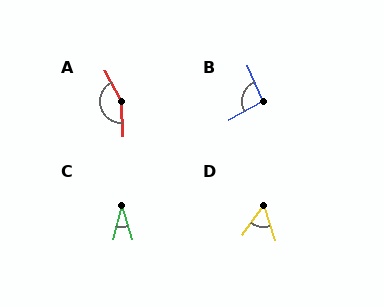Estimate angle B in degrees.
Approximately 94 degrees.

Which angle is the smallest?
C, at approximately 32 degrees.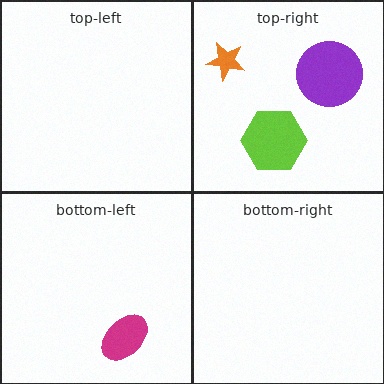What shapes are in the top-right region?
The lime hexagon, the purple circle, the orange star.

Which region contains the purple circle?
The top-right region.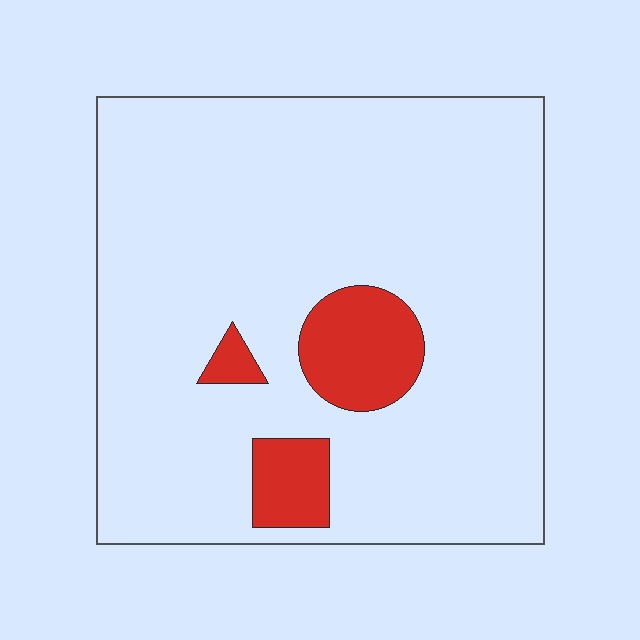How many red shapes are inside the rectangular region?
3.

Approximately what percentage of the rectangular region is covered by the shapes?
Approximately 10%.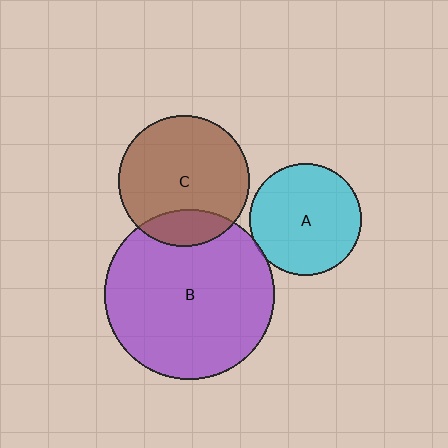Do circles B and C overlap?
Yes.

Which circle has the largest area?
Circle B (purple).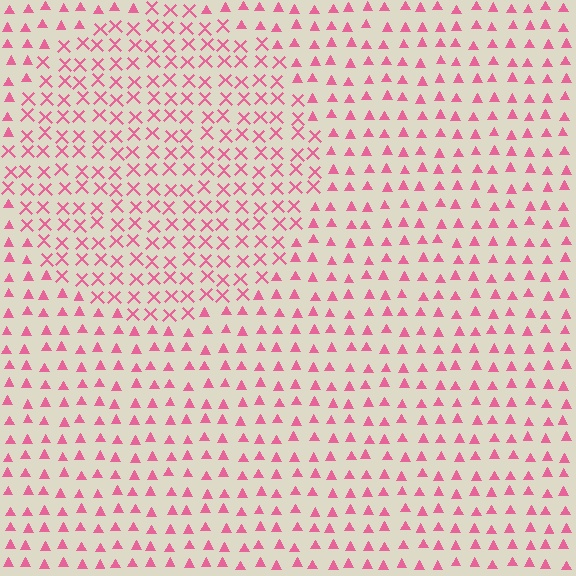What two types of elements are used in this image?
The image uses X marks inside the circle region and triangles outside it.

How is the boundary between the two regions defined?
The boundary is defined by a change in element shape: X marks inside vs. triangles outside. All elements share the same color and spacing.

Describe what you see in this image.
The image is filled with small pink elements arranged in a uniform grid. A circle-shaped region contains X marks, while the surrounding area contains triangles. The boundary is defined purely by the change in element shape.